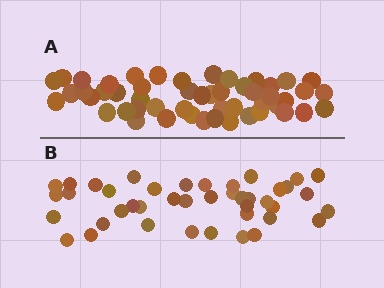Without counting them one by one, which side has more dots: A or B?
Region A (the top region) has more dots.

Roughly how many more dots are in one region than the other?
Region A has roughly 8 or so more dots than region B.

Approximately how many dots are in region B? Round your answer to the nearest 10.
About 40 dots. (The exact count is 42, which rounds to 40.)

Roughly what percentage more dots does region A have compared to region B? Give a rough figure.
About 20% more.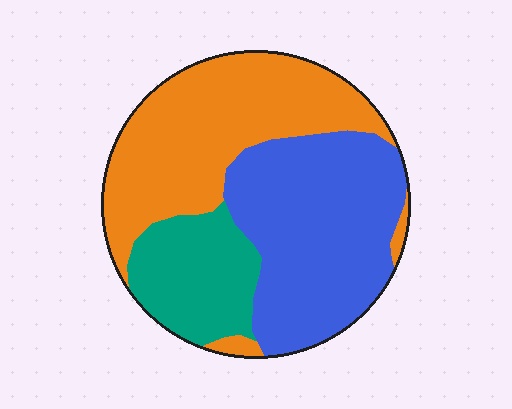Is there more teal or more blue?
Blue.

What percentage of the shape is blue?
Blue covers around 40% of the shape.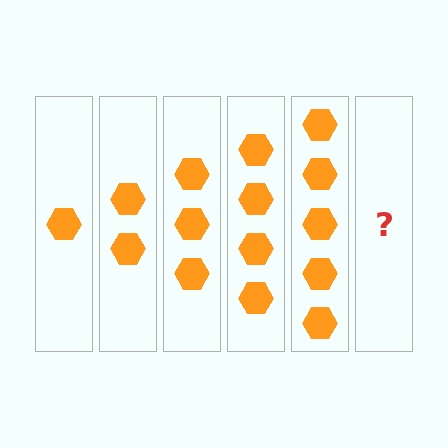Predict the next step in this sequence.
The next step is 6 hexagons.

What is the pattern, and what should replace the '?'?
The pattern is that each step adds one more hexagon. The '?' should be 6 hexagons.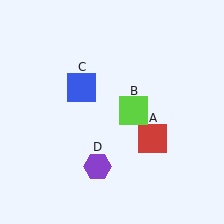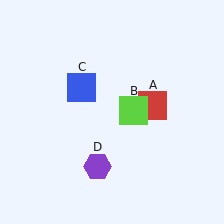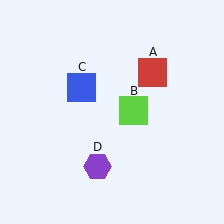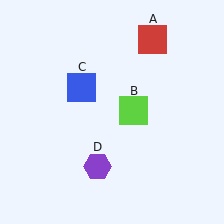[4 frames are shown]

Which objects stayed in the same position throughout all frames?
Lime square (object B) and blue square (object C) and purple hexagon (object D) remained stationary.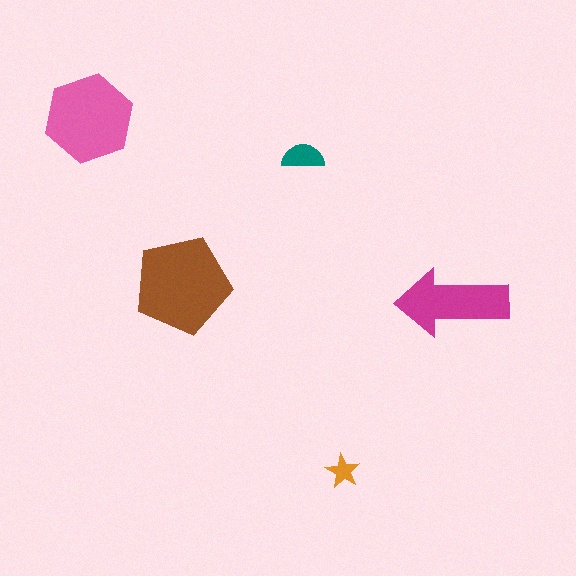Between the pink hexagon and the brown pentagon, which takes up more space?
The brown pentagon.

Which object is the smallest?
The orange star.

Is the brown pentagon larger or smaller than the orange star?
Larger.